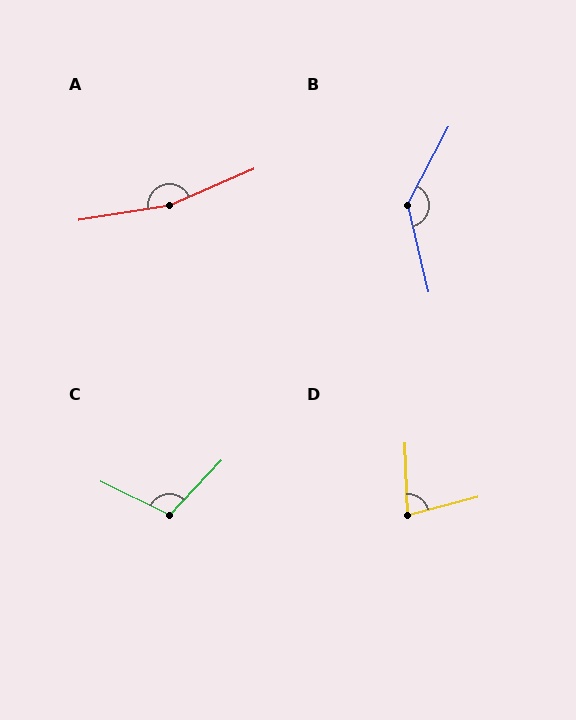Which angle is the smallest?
D, at approximately 77 degrees.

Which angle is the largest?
A, at approximately 165 degrees.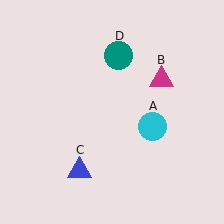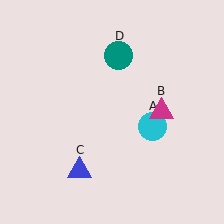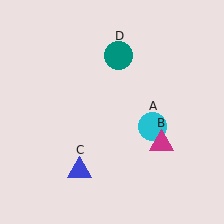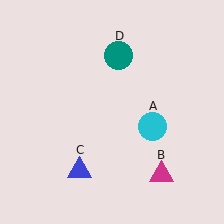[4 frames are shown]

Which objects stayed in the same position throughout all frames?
Cyan circle (object A) and blue triangle (object C) and teal circle (object D) remained stationary.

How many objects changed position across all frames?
1 object changed position: magenta triangle (object B).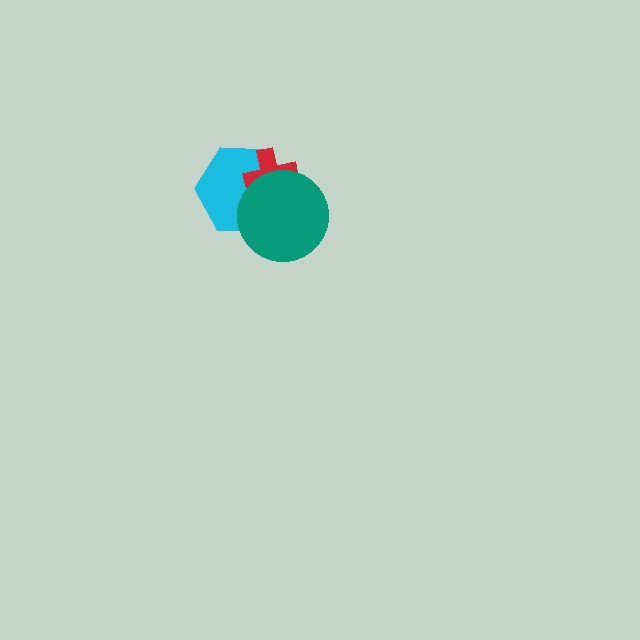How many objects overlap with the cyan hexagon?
2 objects overlap with the cyan hexagon.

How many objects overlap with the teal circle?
2 objects overlap with the teal circle.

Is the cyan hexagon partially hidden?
Yes, it is partially covered by another shape.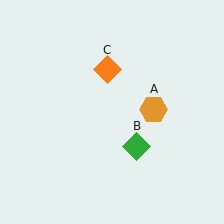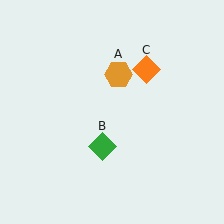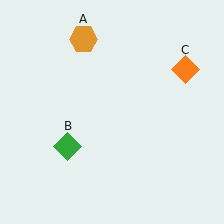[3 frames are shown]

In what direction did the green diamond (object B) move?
The green diamond (object B) moved left.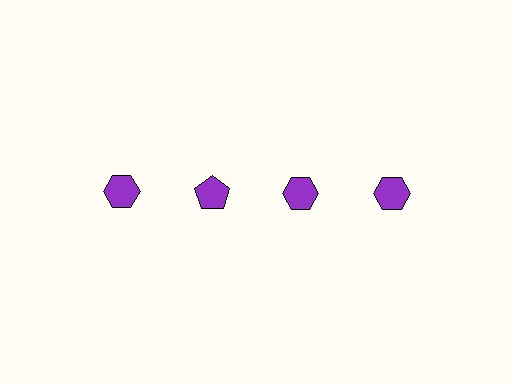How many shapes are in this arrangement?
There are 4 shapes arranged in a grid pattern.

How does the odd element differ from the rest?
It has a different shape: pentagon instead of hexagon.